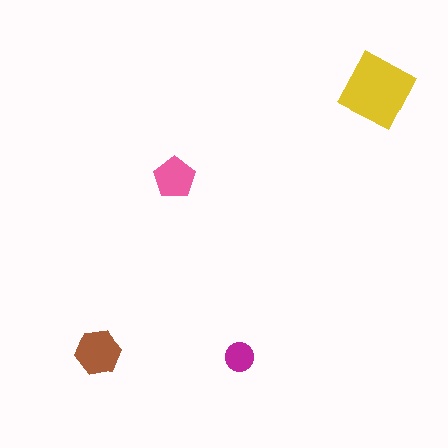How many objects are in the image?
There are 4 objects in the image.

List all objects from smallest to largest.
The magenta circle, the pink pentagon, the brown hexagon, the yellow diamond.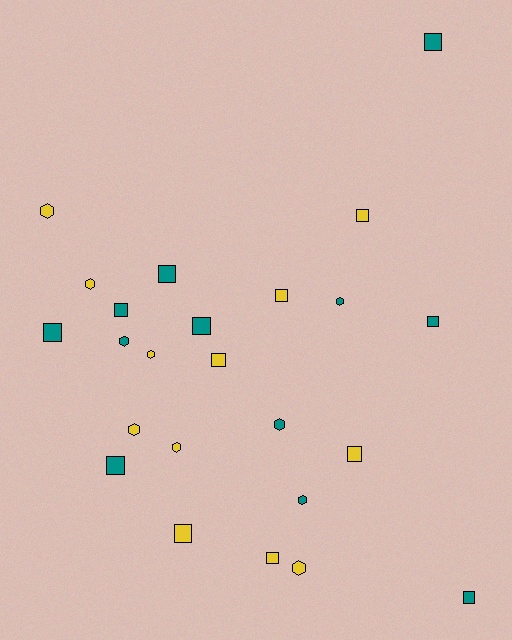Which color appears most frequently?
Teal, with 12 objects.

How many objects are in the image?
There are 24 objects.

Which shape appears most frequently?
Square, with 14 objects.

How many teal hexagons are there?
There are 4 teal hexagons.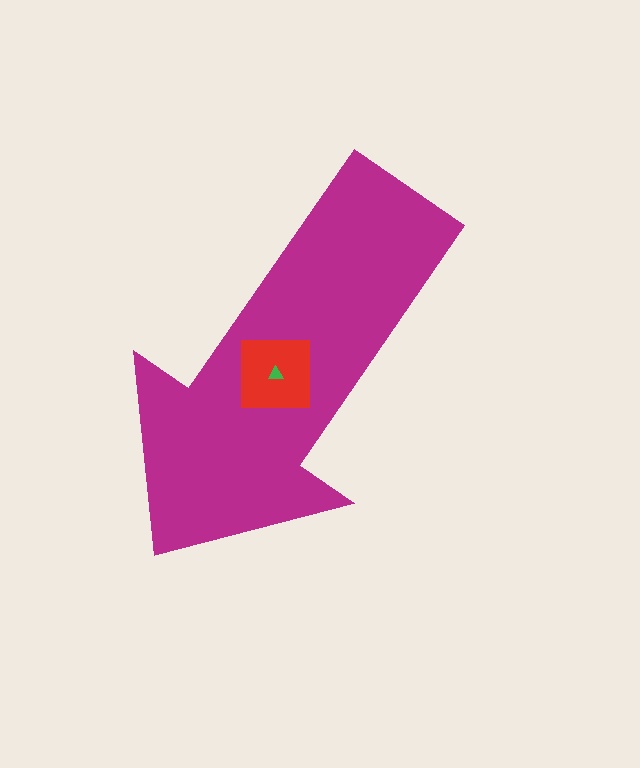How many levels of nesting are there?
3.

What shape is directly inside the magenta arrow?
The red square.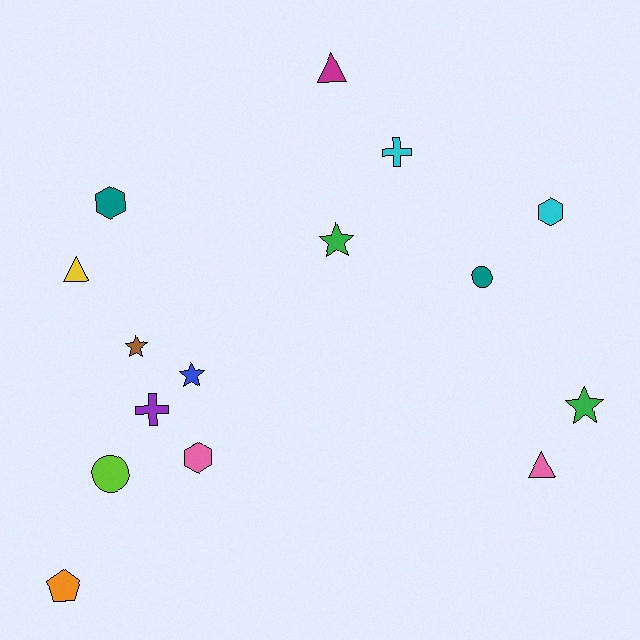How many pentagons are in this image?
There is 1 pentagon.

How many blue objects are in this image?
There is 1 blue object.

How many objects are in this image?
There are 15 objects.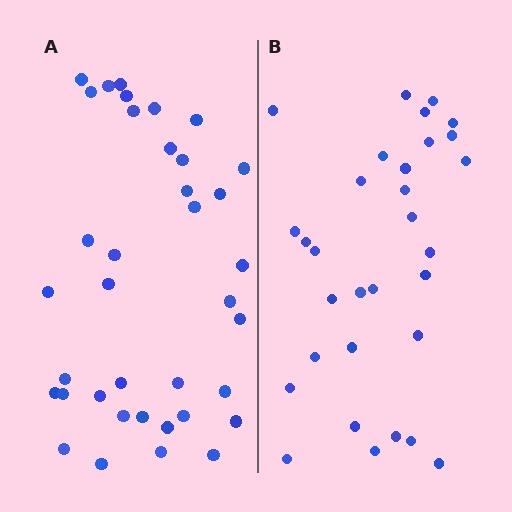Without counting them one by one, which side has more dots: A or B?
Region A (the left region) has more dots.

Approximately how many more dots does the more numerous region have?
Region A has about 6 more dots than region B.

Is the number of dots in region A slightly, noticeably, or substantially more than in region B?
Region A has only slightly more — the two regions are fairly close. The ratio is roughly 1.2 to 1.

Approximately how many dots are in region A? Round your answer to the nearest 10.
About 40 dots. (The exact count is 37, which rounds to 40.)